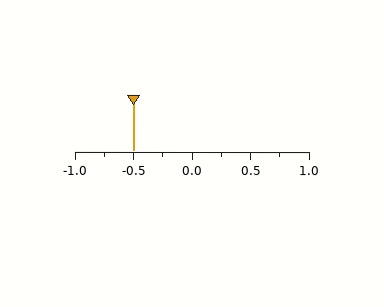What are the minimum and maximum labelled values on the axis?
The axis runs from -1.0 to 1.0.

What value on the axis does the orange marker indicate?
The marker indicates approximately -0.5.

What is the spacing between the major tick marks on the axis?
The major ticks are spaced 0.5 apart.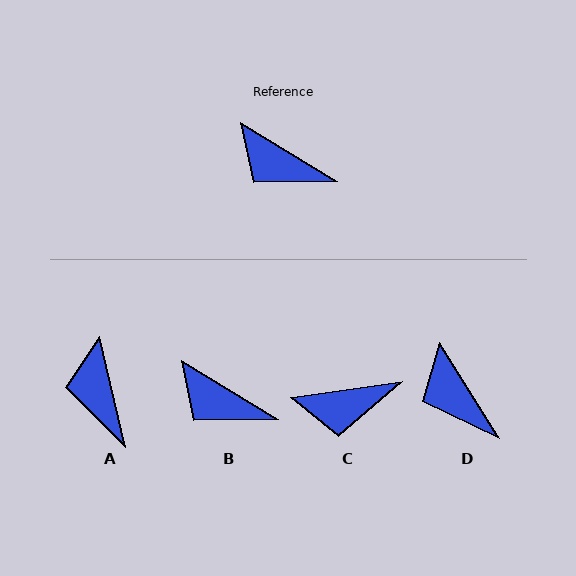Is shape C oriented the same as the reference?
No, it is off by about 39 degrees.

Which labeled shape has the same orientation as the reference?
B.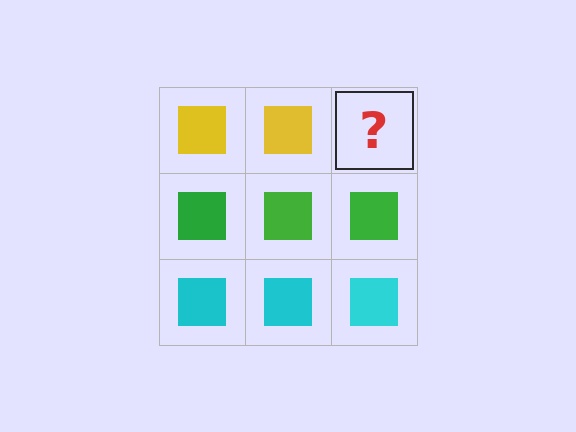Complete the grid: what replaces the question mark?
The question mark should be replaced with a yellow square.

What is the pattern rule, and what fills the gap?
The rule is that each row has a consistent color. The gap should be filled with a yellow square.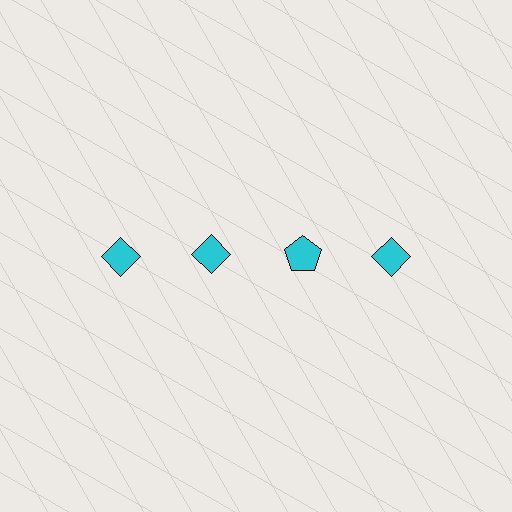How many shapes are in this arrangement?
There are 4 shapes arranged in a grid pattern.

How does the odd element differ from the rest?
It has a different shape: pentagon instead of diamond.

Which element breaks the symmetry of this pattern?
The cyan pentagon in the top row, center column breaks the symmetry. All other shapes are cyan diamonds.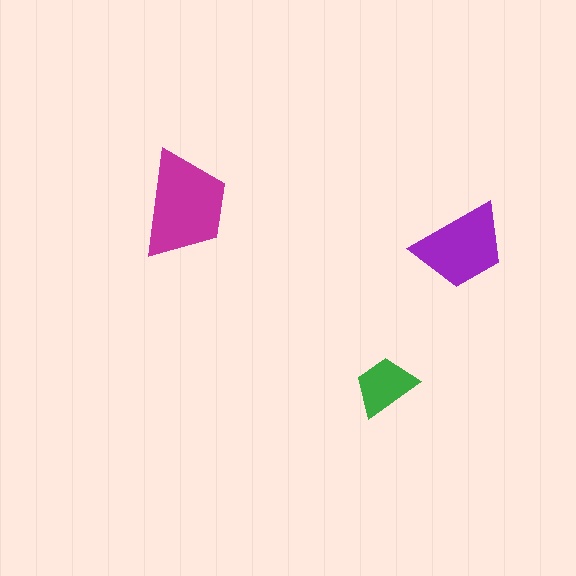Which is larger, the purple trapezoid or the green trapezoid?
The purple one.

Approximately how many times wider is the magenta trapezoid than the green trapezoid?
About 1.5 times wider.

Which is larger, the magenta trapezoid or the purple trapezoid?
The magenta one.